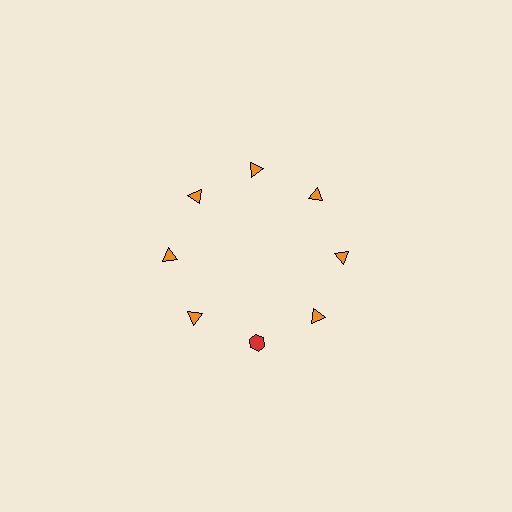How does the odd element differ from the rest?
It differs in both color (red instead of orange) and shape (hexagon instead of triangle).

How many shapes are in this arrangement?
There are 8 shapes arranged in a ring pattern.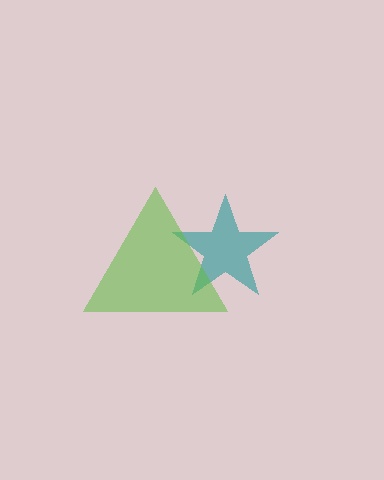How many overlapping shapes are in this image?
There are 2 overlapping shapes in the image.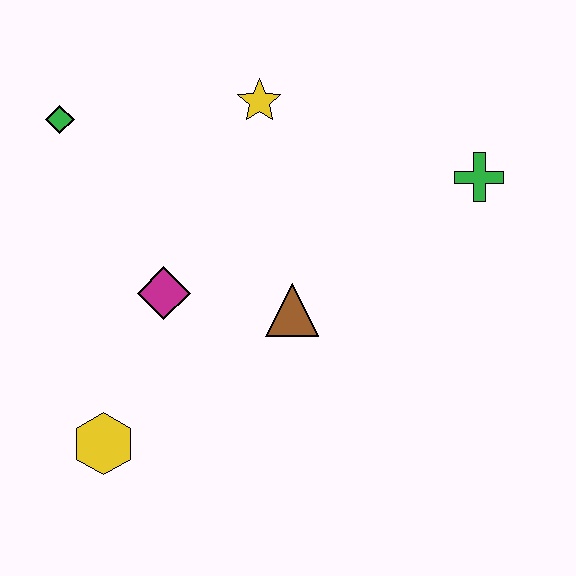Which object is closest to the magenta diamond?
The brown triangle is closest to the magenta diamond.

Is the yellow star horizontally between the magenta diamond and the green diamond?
No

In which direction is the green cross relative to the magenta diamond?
The green cross is to the right of the magenta diamond.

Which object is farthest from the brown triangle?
The green diamond is farthest from the brown triangle.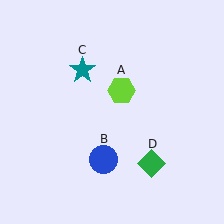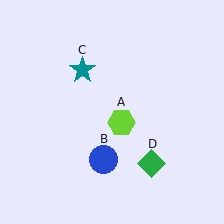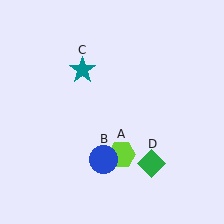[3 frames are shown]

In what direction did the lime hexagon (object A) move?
The lime hexagon (object A) moved down.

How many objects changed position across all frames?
1 object changed position: lime hexagon (object A).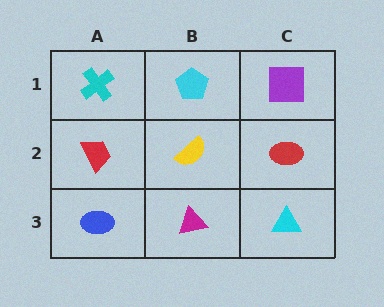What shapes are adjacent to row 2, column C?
A purple square (row 1, column C), a cyan triangle (row 3, column C), a yellow semicircle (row 2, column B).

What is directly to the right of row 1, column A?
A cyan pentagon.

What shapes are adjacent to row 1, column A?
A red trapezoid (row 2, column A), a cyan pentagon (row 1, column B).